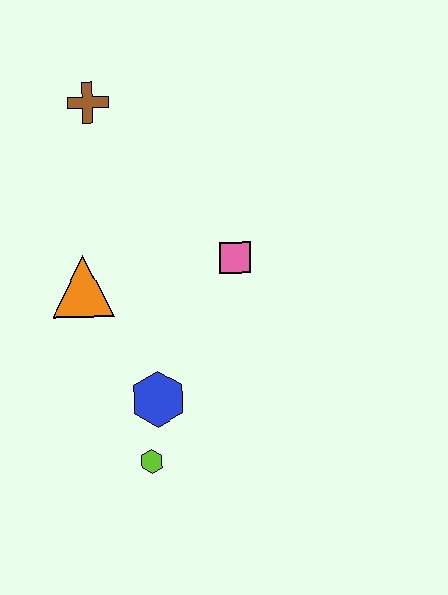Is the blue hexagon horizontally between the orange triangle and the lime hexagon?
No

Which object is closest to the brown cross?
The orange triangle is closest to the brown cross.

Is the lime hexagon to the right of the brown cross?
Yes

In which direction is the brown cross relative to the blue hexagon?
The brown cross is above the blue hexagon.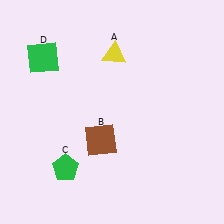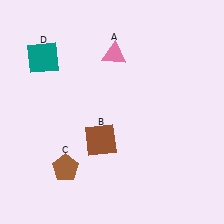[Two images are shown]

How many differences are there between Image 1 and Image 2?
There are 3 differences between the two images.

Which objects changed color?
A changed from yellow to pink. C changed from green to brown. D changed from green to teal.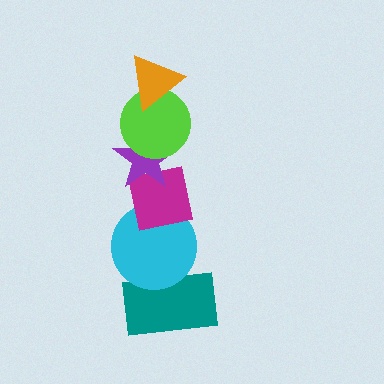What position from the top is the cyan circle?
The cyan circle is 5th from the top.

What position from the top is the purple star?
The purple star is 3rd from the top.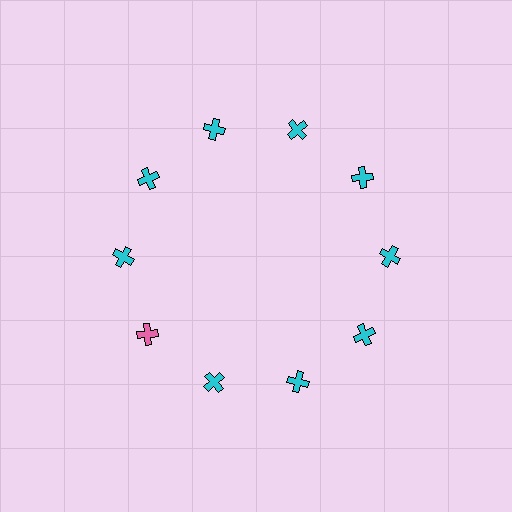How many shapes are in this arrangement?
There are 10 shapes arranged in a ring pattern.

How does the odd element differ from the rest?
It has a different color: pink instead of cyan.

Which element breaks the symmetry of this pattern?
The pink cross at roughly the 8 o'clock position breaks the symmetry. All other shapes are cyan crosses.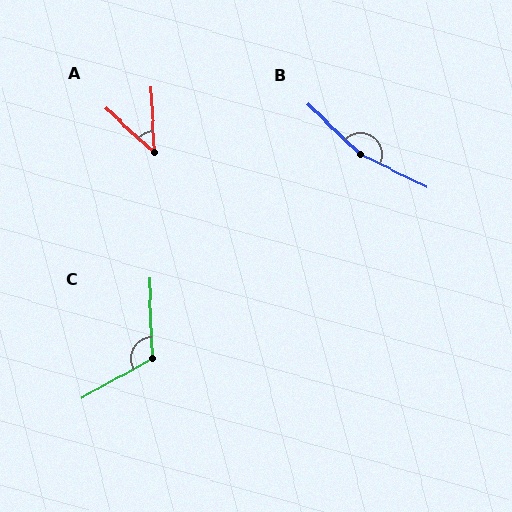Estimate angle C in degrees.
Approximately 118 degrees.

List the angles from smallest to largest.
A (45°), C (118°), B (161°).